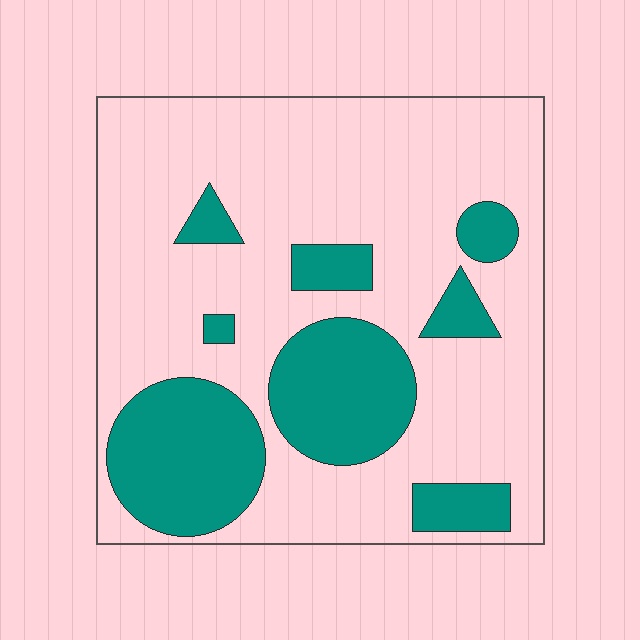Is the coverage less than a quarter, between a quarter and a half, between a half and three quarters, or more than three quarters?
Between a quarter and a half.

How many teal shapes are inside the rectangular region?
8.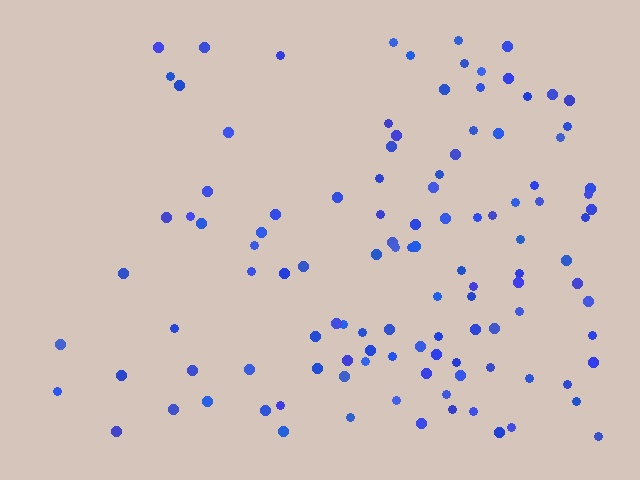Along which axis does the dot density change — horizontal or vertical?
Horizontal.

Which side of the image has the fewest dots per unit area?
The left.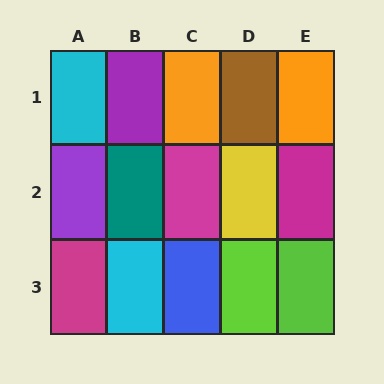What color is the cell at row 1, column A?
Cyan.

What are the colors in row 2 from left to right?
Purple, teal, magenta, yellow, magenta.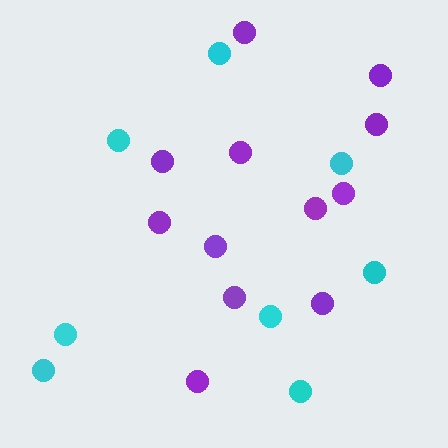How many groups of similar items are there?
There are 2 groups: one group of cyan circles (8) and one group of purple circles (12).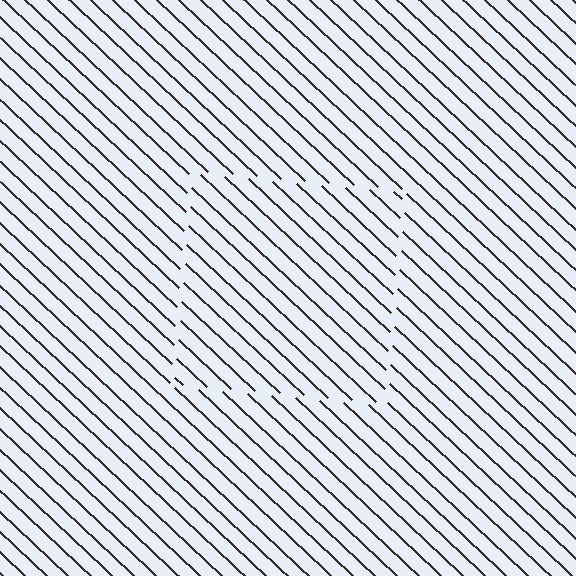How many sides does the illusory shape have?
4 sides — the line-ends trace a square.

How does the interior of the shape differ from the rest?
The interior of the shape contains the same grating, shifted by half a period — the contour is defined by the phase discontinuity where line-ends from the inner and outer gratings abut.